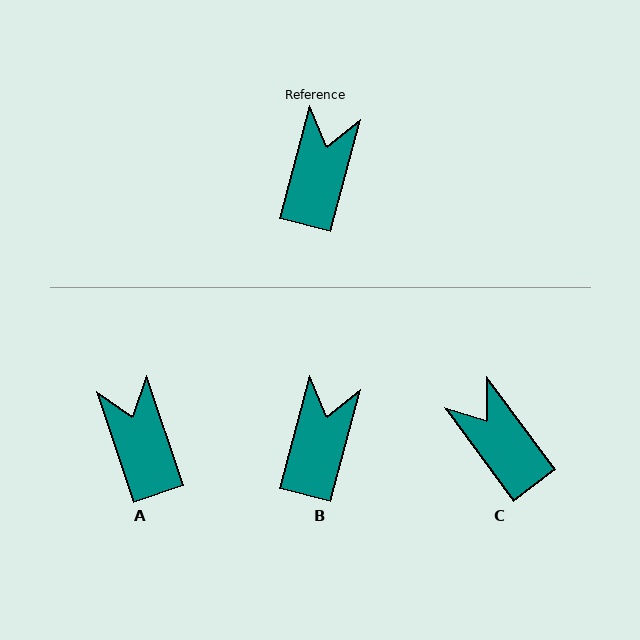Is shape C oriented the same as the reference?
No, it is off by about 52 degrees.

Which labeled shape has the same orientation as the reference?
B.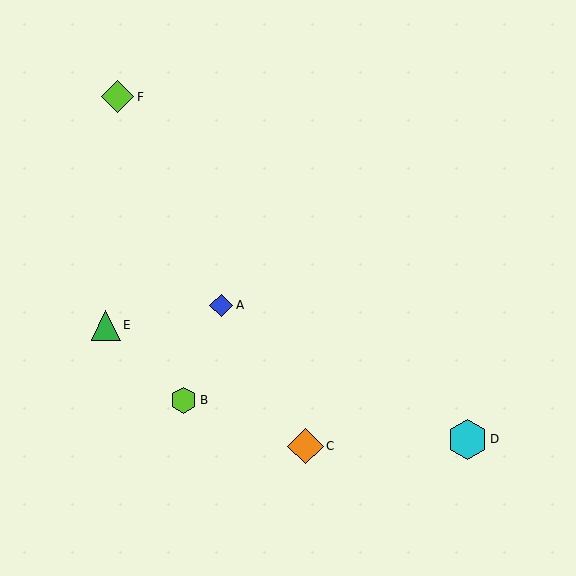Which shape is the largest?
The cyan hexagon (labeled D) is the largest.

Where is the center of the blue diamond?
The center of the blue diamond is at (221, 305).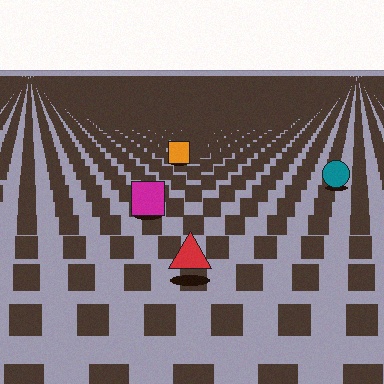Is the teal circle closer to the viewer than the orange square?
Yes. The teal circle is closer — you can tell from the texture gradient: the ground texture is coarser near it.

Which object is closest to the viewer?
The red triangle is closest. The texture marks near it are larger and more spread out.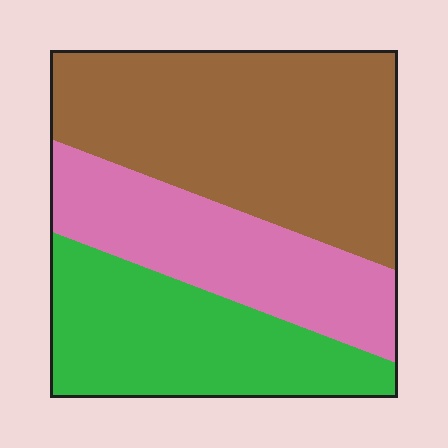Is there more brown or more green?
Brown.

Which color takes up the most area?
Brown, at roughly 45%.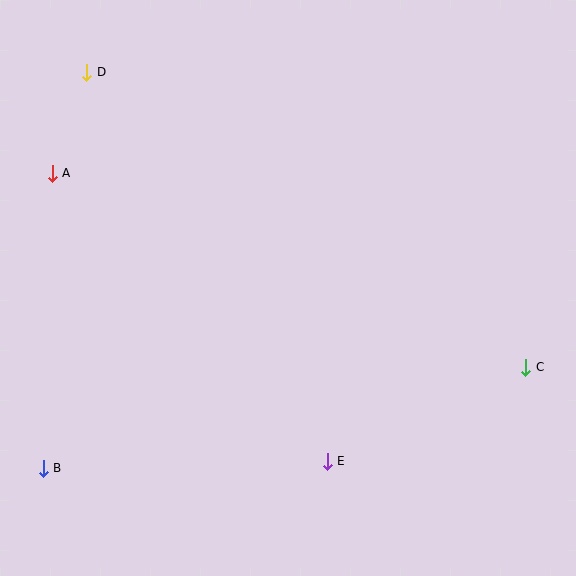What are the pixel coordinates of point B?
Point B is at (43, 468).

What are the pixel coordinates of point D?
Point D is at (87, 72).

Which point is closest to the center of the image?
Point E at (327, 461) is closest to the center.